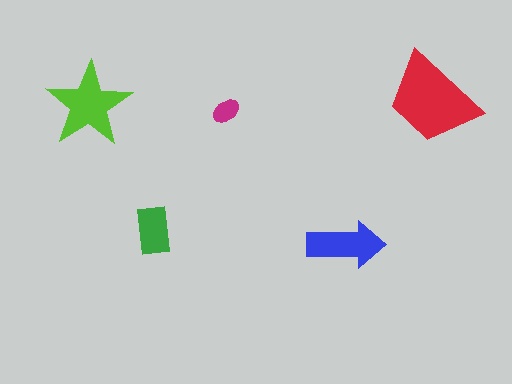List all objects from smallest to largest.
The magenta ellipse, the green rectangle, the blue arrow, the lime star, the red trapezoid.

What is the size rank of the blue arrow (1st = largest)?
3rd.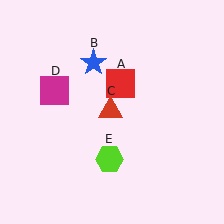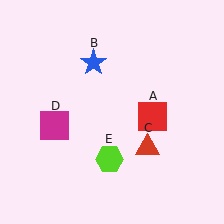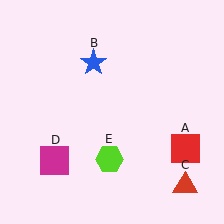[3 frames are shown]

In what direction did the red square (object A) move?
The red square (object A) moved down and to the right.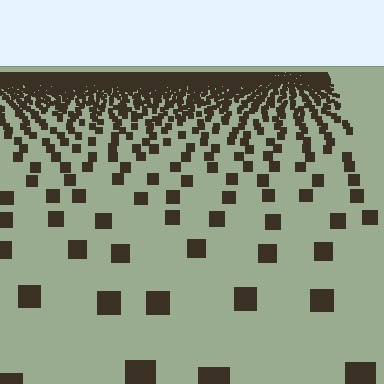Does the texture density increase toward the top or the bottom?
Density increases toward the top.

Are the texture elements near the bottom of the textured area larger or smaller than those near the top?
Larger. Near the bottom, elements are closer to the viewer and appear at a bigger on-screen size.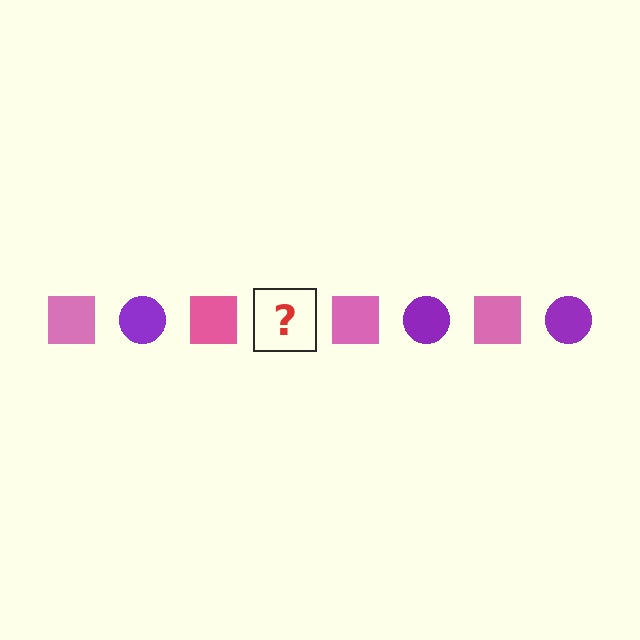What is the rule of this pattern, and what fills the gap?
The rule is that the pattern alternates between pink square and purple circle. The gap should be filled with a purple circle.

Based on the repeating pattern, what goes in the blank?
The blank should be a purple circle.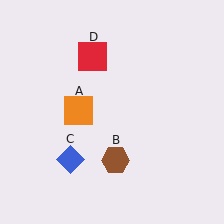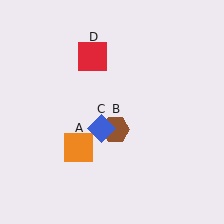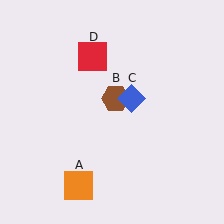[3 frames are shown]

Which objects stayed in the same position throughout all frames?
Red square (object D) remained stationary.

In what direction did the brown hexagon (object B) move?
The brown hexagon (object B) moved up.